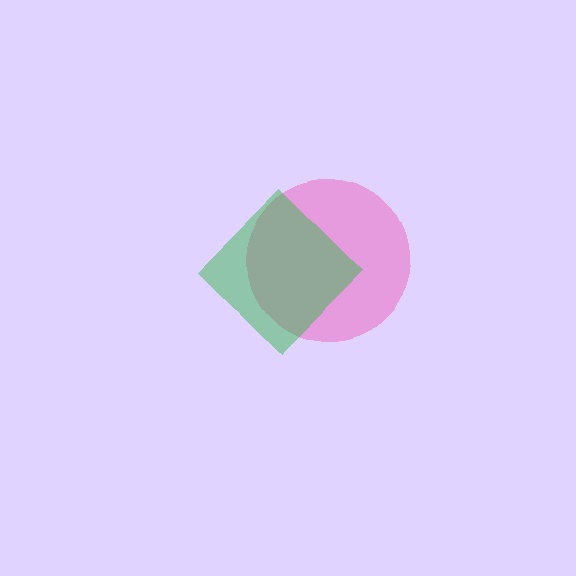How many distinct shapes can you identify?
There are 2 distinct shapes: a pink circle, a green diamond.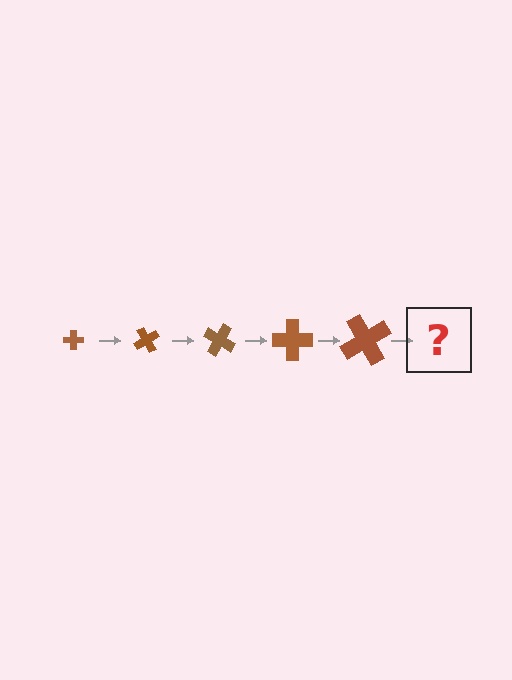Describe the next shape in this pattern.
It should be a cross, larger than the previous one and rotated 300 degrees from the start.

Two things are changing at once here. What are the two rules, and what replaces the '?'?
The two rules are that the cross grows larger each step and it rotates 60 degrees each step. The '?' should be a cross, larger than the previous one and rotated 300 degrees from the start.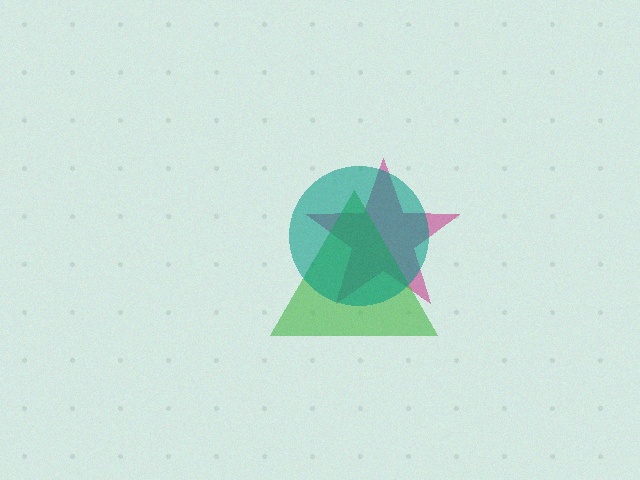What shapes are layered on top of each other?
The layered shapes are: a magenta star, a green triangle, a teal circle.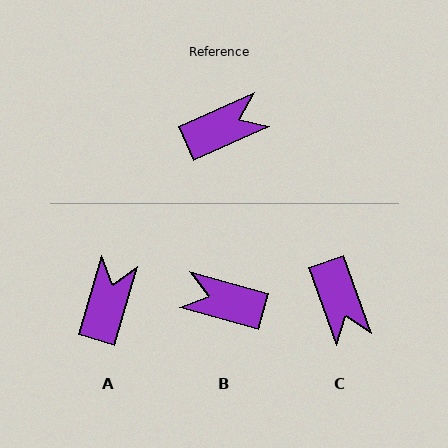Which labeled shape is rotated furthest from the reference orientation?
B, about 141 degrees away.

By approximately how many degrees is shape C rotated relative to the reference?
Approximately 94 degrees clockwise.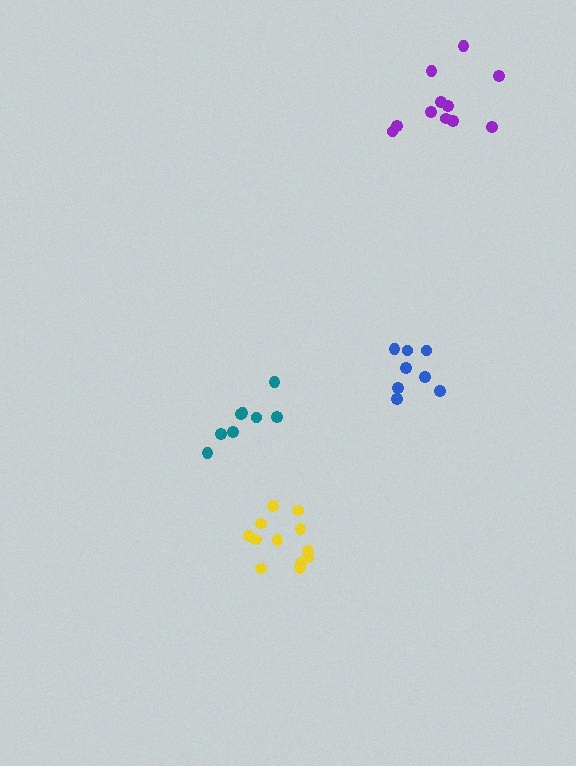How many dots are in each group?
Group 1: 8 dots, Group 2: 12 dots, Group 3: 11 dots, Group 4: 8 dots (39 total).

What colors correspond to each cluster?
The clusters are colored: teal, yellow, purple, blue.